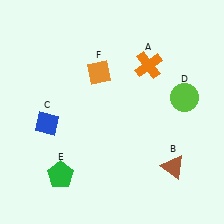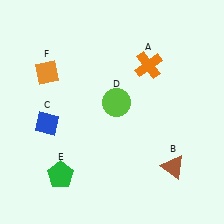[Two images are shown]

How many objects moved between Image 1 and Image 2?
2 objects moved between the two images.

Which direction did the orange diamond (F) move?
The orange diamond (F) moved left.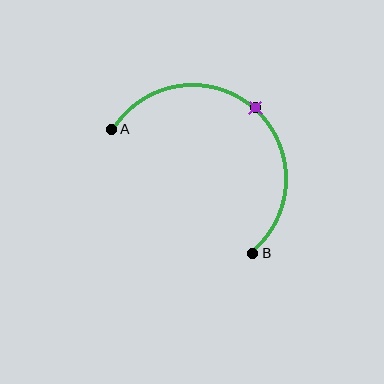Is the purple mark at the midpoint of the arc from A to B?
Yes. The purple mark lies on the arc at equal arc-length from both A and B — it is the arc midpoint.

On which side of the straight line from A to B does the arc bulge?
The arc bulges above and to the right of the straight line connecting A and B.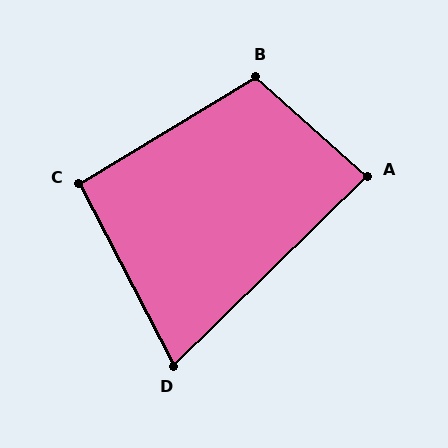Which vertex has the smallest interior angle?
D, at approximately 73 degrees.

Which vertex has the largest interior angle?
B, at approximately 107 degrees.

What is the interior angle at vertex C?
Approximately 94 degrees (approximately right).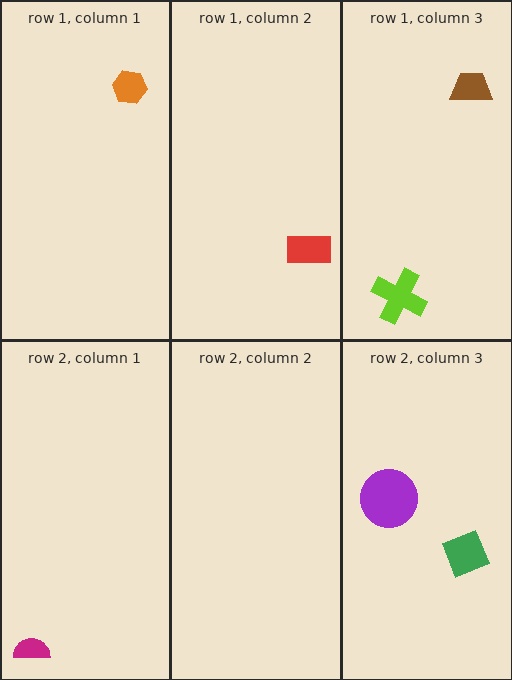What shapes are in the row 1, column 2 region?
The red rectangle.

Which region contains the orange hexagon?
The row 1, column 1 region.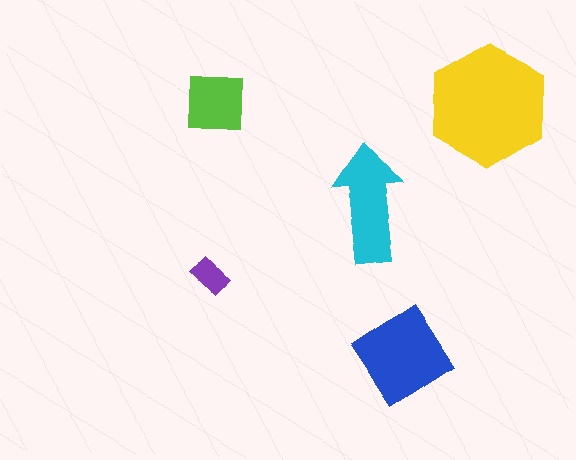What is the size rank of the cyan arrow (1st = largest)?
3rd.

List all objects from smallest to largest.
The purple rectangle, the lime square, the cyan arrow, the blue diamond, the yellow hexagon.